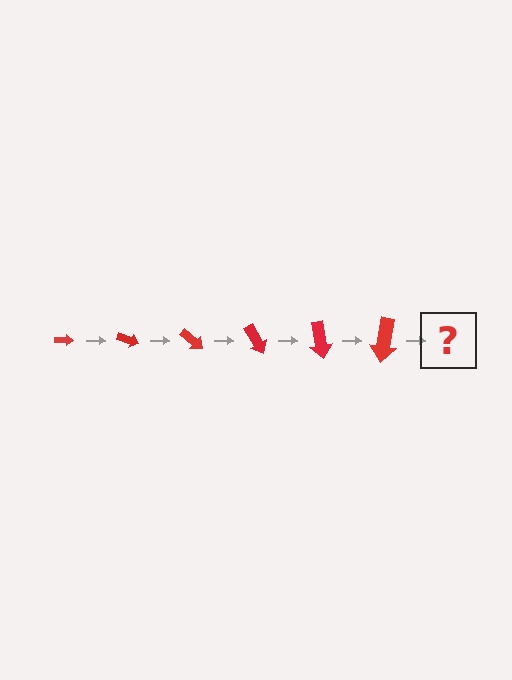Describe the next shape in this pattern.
It should be an arrow, larger than the previous one and rotated 120 degrees from the start.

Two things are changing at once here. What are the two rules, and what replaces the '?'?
The two rules are that the arrow grows larger each step and it rotates 20 degrees each step. The '?' should be an arrow, larger than the previous one and rotated 120 degrees from the start.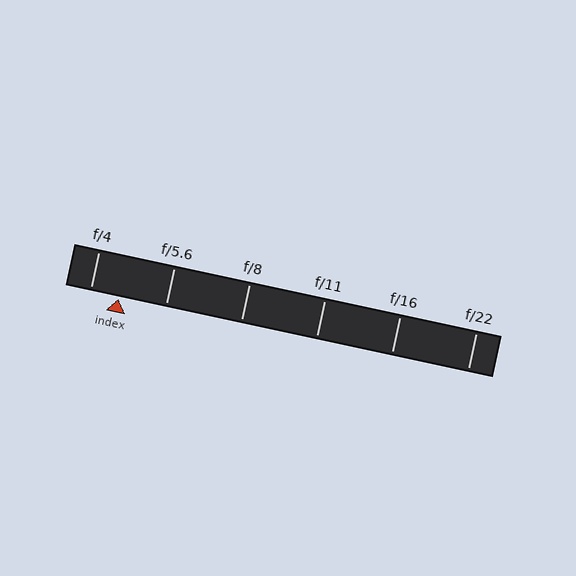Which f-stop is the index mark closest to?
The index mark is closest to f/4.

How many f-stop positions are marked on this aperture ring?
There are 6 f-stop positions marked.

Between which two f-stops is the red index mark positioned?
The index mark is between f/4 and f/5.6.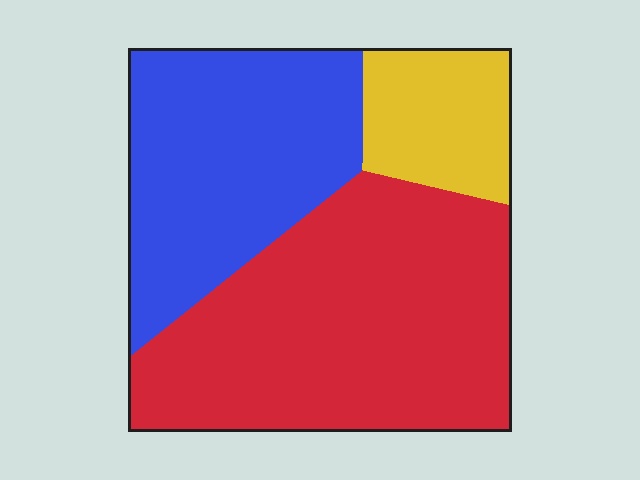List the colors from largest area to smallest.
From largest to smallest: red, blue, yellow.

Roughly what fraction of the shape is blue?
Blue takes up about one third (1/3) of the shape.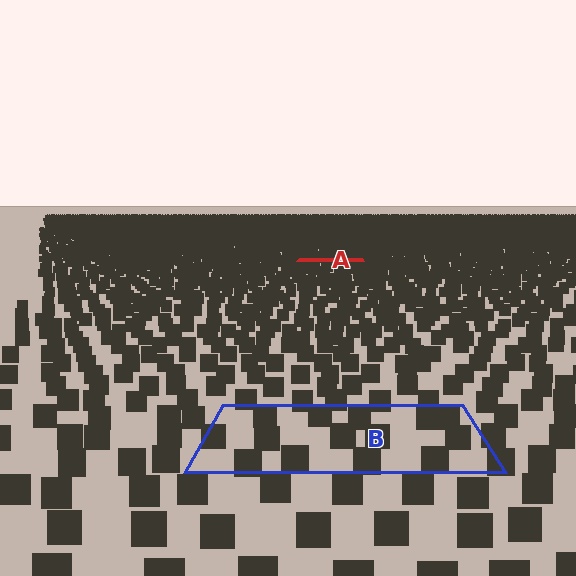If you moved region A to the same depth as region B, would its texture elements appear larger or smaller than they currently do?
They would appear larger. At a closer depth, the same texture elements are projected at a bigger on-screen size.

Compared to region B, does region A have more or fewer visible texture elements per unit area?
Region A has more texture elements per unit area — they are packed more densely because it is farther away.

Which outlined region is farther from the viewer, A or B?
Region A is farther from the viewer — the texture elements inside it appear smaller and more densely packed.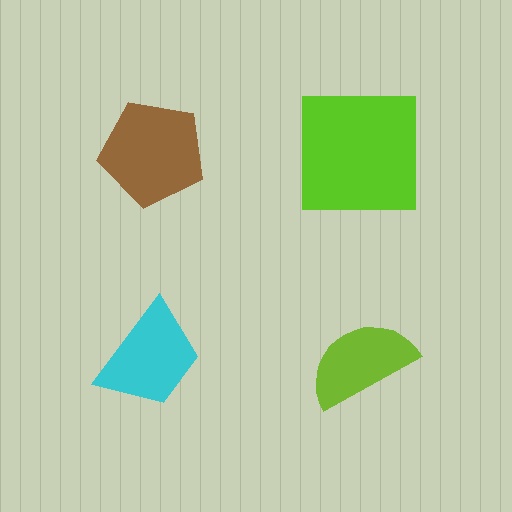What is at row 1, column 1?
A brown pentagon.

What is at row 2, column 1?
A cyan trapezoid.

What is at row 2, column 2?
A lime semicircle.